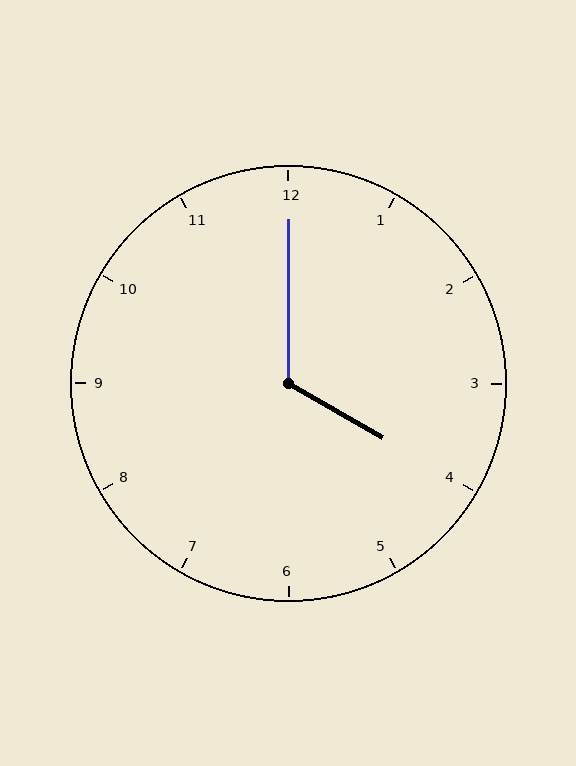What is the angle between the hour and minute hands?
Approximately 120 degrees.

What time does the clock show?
4:00.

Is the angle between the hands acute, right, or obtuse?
It is obtuse.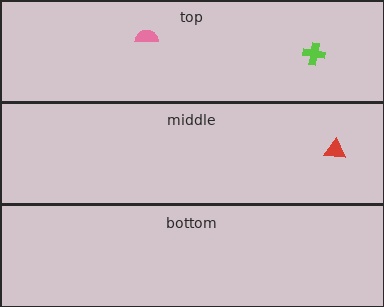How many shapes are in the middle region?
1.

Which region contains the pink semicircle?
The top region.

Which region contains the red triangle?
The middle region.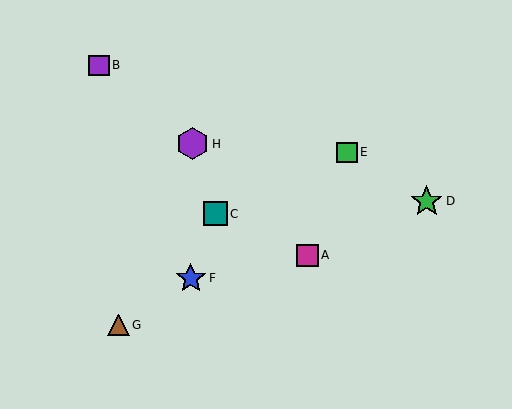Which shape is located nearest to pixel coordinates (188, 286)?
The blue star (labeled F) at (191, 278) is nearest to that location.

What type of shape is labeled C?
Shape C is a teal square.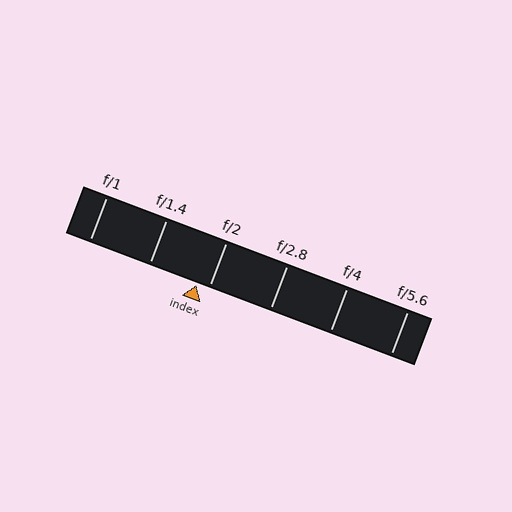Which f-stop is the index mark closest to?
The index mark is closest to f/2.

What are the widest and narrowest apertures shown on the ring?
The widest aperture shown is f/1 and the narrowest is f/5.6.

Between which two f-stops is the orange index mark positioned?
The index mark is between f/1.4 and f/2.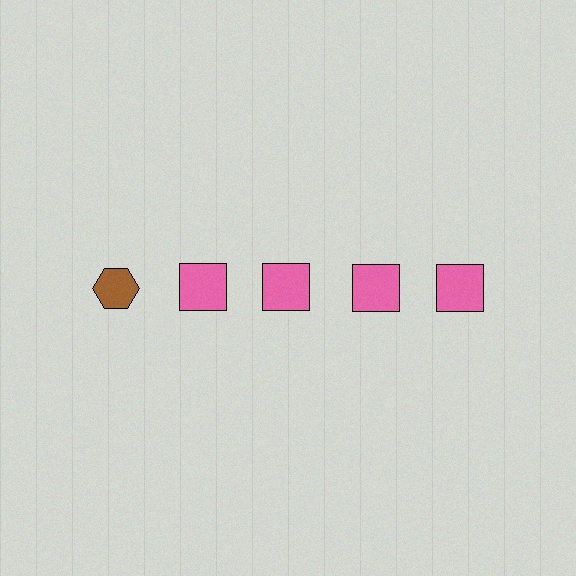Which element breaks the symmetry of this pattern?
The brown hexagon in the top row, leftmost column breaks the symmetry. All other shapes are pink squares.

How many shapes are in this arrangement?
There are 5 shapes arranged in a grid pattern.